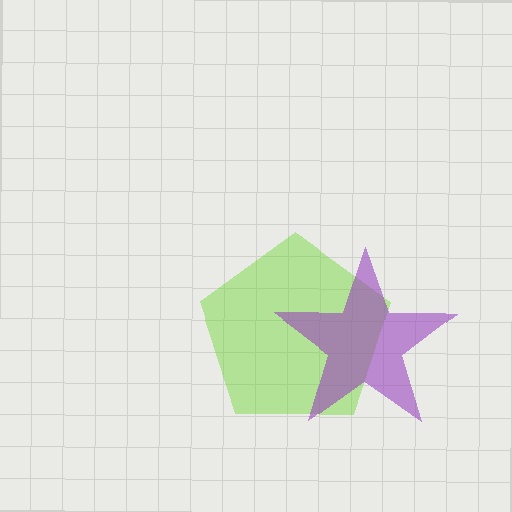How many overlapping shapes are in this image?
There are 2 overlapping shapes in the image.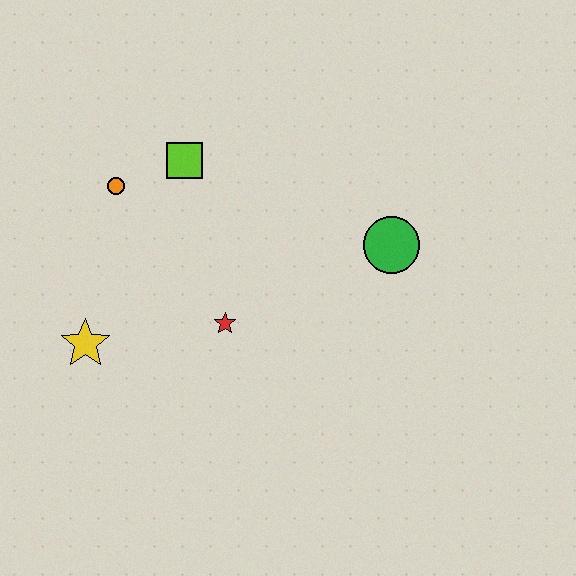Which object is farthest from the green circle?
The yellow star is farthest from the green circle.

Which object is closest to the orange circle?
The lime square is closest to the orange circle.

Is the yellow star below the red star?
Yes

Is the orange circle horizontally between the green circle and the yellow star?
Yes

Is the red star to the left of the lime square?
No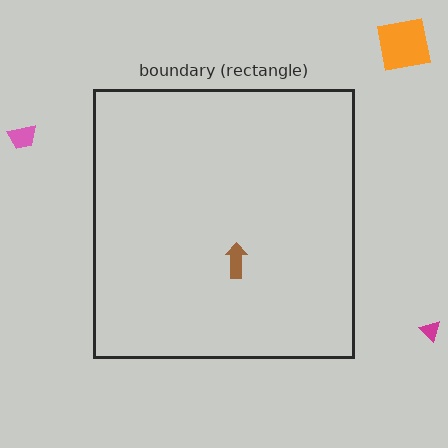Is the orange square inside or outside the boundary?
Outside.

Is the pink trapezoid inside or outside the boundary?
Outside.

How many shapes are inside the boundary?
1 inside, 3 outside.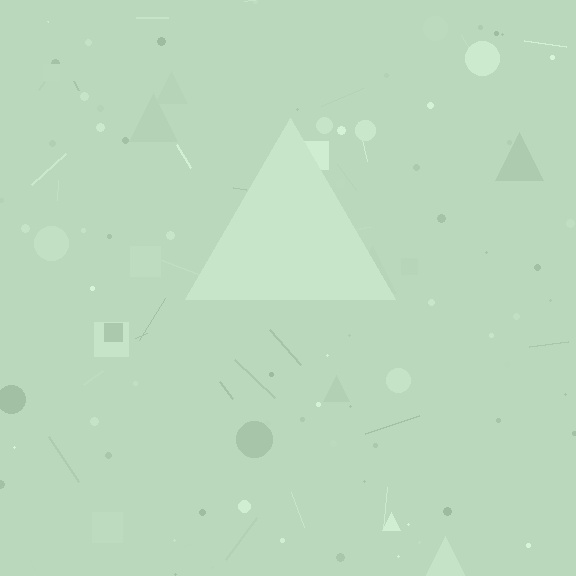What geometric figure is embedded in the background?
A triangle is embedded in the background.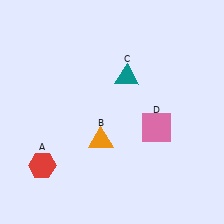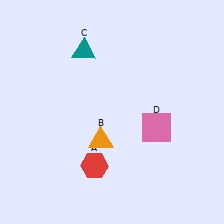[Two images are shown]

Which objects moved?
The objects that moved are: the red hexagon (A), the teal triangle (C).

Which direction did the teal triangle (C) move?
The teal triangle (C) moved left.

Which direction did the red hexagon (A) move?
The red hexagon (A) moved right.